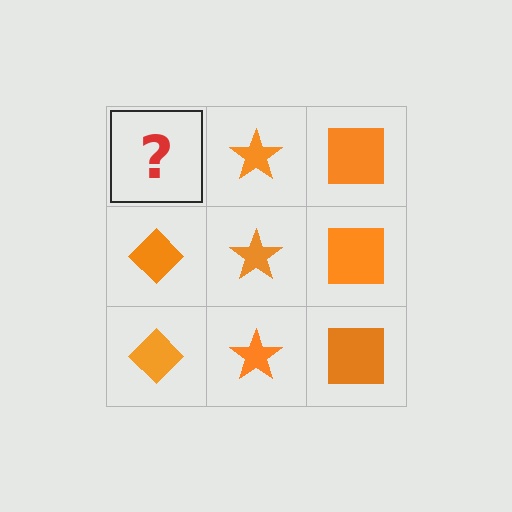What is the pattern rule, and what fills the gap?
The rule is that each column has a consistent shape. The gap should be filled with an orange diamond.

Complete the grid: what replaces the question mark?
The question mark should be replaced with an orange diamond.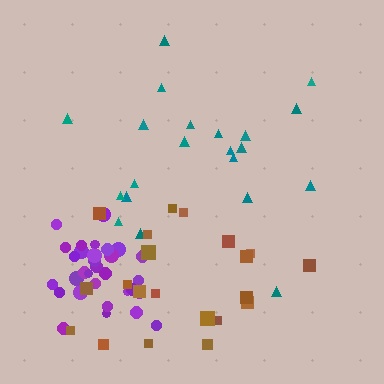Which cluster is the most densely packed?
Purple.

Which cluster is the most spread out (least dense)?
Teal.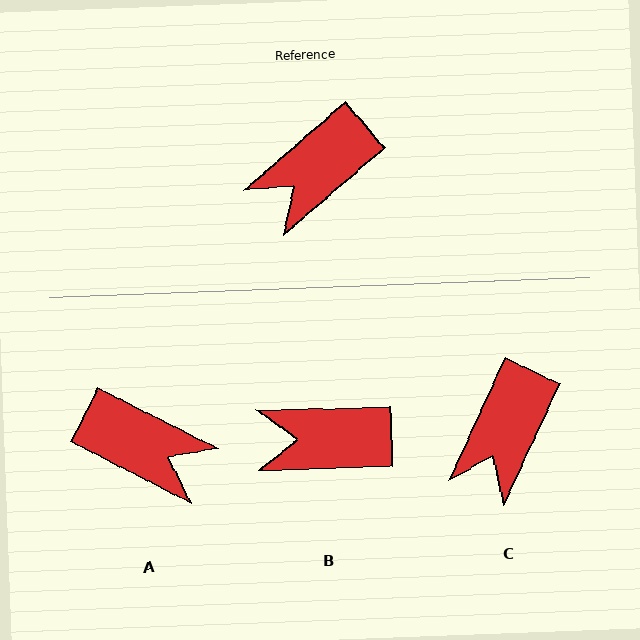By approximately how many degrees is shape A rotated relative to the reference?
Approximately 112 degrees counter-clockwise.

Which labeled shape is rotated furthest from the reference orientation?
A, about 112 degrees away.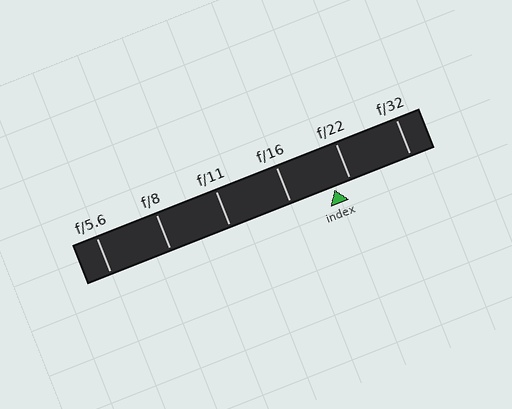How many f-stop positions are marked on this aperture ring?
There are 6 f-stop positions marked.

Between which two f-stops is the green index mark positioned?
The index mark is between f/16 and f/22.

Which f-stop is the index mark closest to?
The index mark is closest to f/22.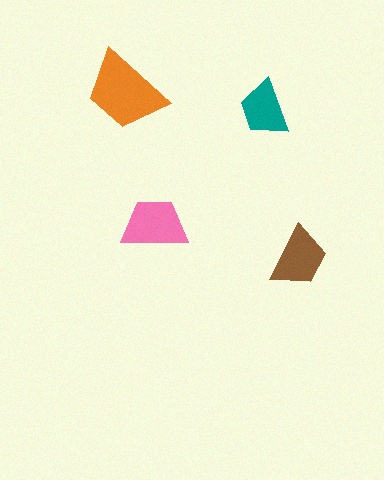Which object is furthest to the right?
The brown trapezoid is rightmost.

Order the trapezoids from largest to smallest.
the orange one, the pink one, the brown one, the teal one.